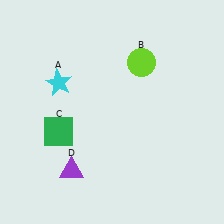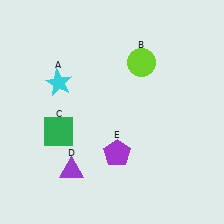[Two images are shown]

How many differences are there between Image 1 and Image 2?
There is 1 difference between the two images.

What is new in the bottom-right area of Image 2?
A purple pentagon (E) was added in the bottom-right area of Image 2.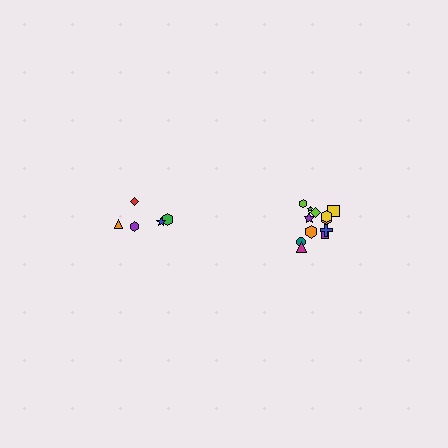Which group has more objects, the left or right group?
The right group.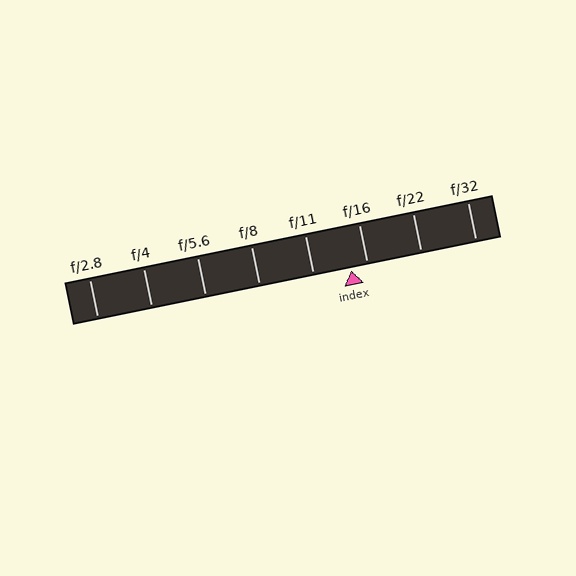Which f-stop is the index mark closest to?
The index mark is closest to f/16.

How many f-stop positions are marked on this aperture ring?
There are 8 f-stop positions marked.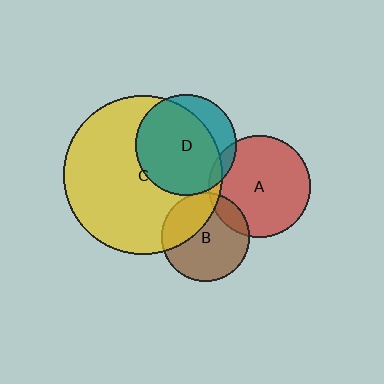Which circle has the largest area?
Circle C (yellow).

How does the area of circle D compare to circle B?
Approximately 1.3 times.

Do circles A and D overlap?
Yes.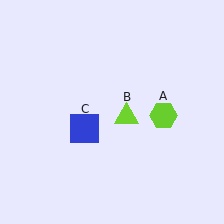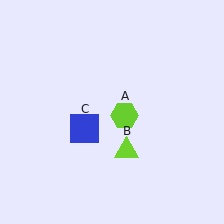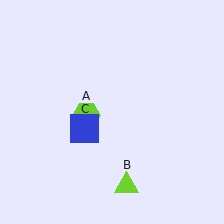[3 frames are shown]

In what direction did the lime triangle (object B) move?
The lime triangle (object B) moved down.